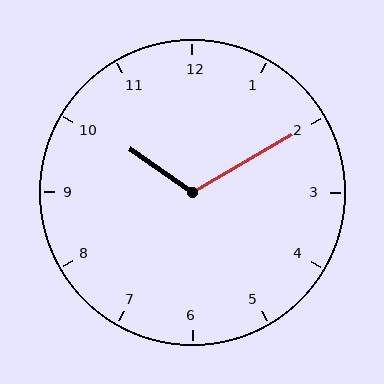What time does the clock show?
10:10.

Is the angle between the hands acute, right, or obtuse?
It is obtuse.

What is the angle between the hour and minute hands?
Approximately 115 degrees.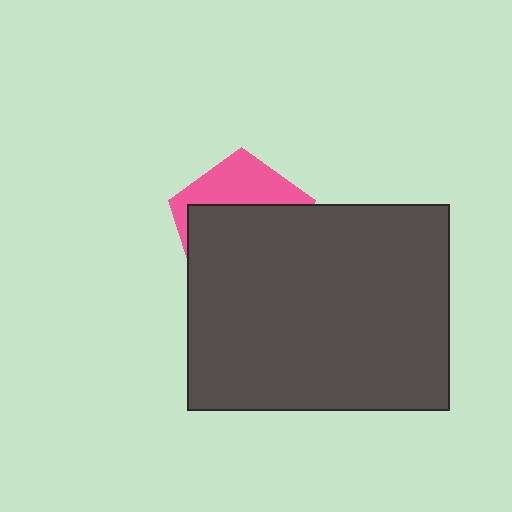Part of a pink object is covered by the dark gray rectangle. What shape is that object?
It is a pentagon.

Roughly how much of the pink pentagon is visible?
A small part of it is visible (roughly 34%).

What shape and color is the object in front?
The object in front is a dark gray rectangle.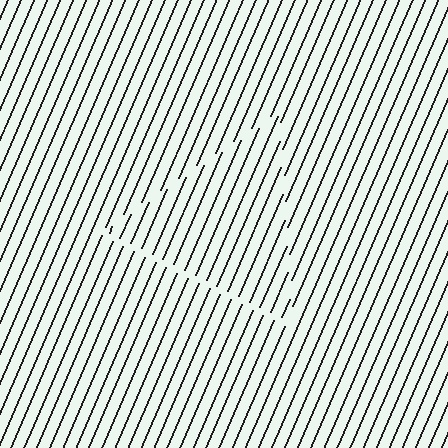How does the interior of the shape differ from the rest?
The interior of the shape contains the same grating, shifted by half a period — the contour is defined by the phase discontinuity where line-ends from the inner and outer gratings abut.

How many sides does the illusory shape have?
3 sides — the line-ends trace a triangle.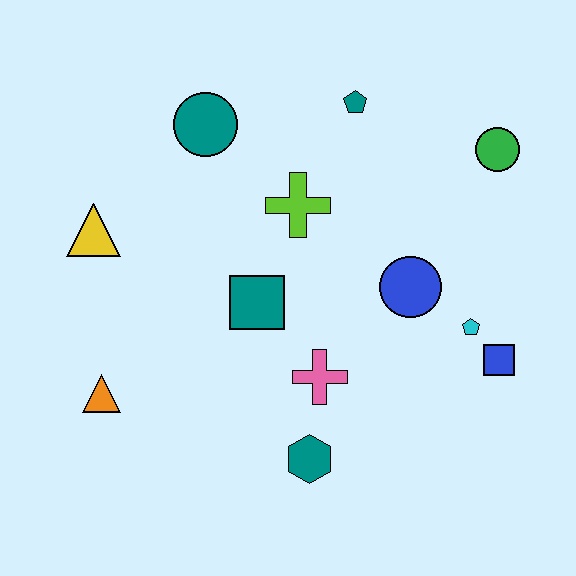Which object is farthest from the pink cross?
The green circle is farthest from the pink cross.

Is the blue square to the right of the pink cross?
Yes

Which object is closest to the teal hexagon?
The pink cross is closest to the teal hexagon.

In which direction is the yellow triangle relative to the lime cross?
The yellow triangle is to the left of the lime cross.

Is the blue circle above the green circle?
No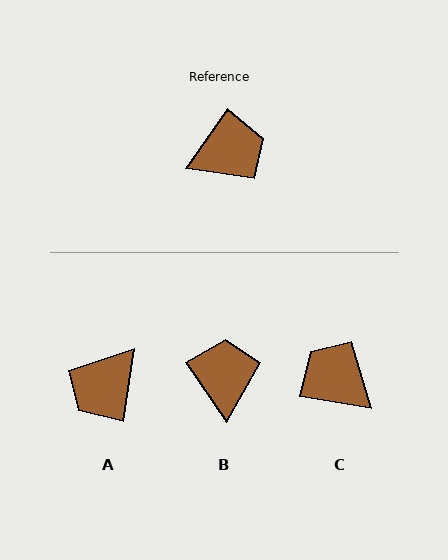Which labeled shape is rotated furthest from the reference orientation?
A, about 153 degrees away.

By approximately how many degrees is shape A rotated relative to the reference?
Approximately 153 degrees clockwise.